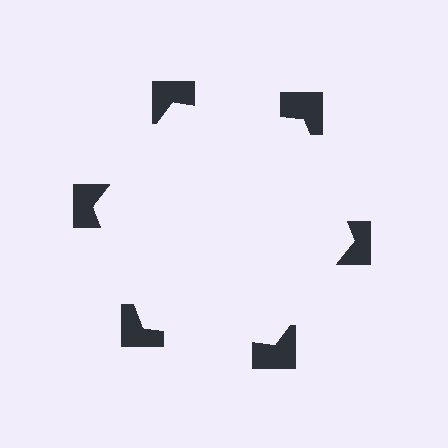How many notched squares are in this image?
There are 6 — one at each vertex of the illusory hexagon.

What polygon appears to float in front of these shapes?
An illusory hexagon — its edges are inferred from the aligned wedge cuts in the notched squares, not physically drawn.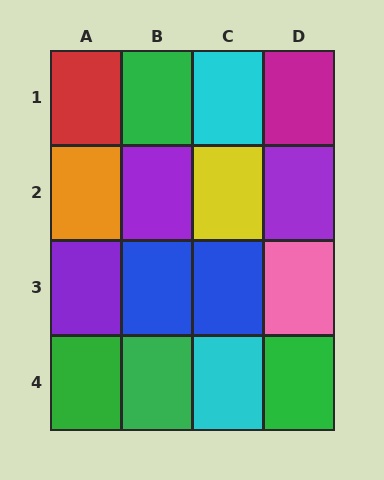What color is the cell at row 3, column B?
Blue.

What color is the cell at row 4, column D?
Green.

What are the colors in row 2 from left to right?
Orange, purple, yellow, purple.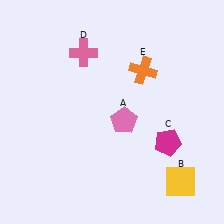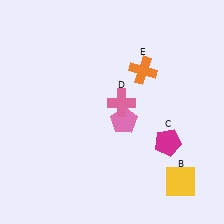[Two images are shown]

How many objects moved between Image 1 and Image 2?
1 object moved between the two images.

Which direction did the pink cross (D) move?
The pink cross (D) moved down.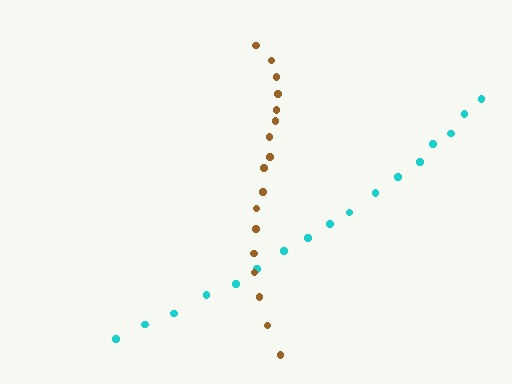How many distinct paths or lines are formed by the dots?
There are 2 distinct paths.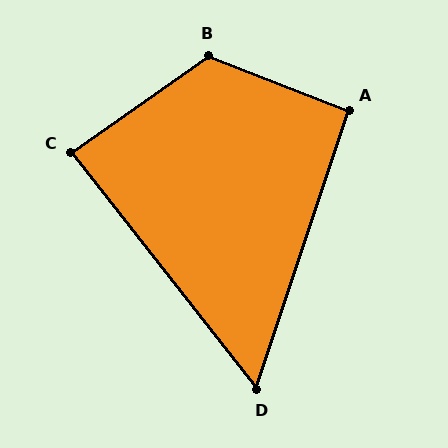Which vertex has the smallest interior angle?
D, at approximately 56 degrees.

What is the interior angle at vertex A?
Approximately 93 degrees (approximately right).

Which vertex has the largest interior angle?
B, at approximately 124 degrees.